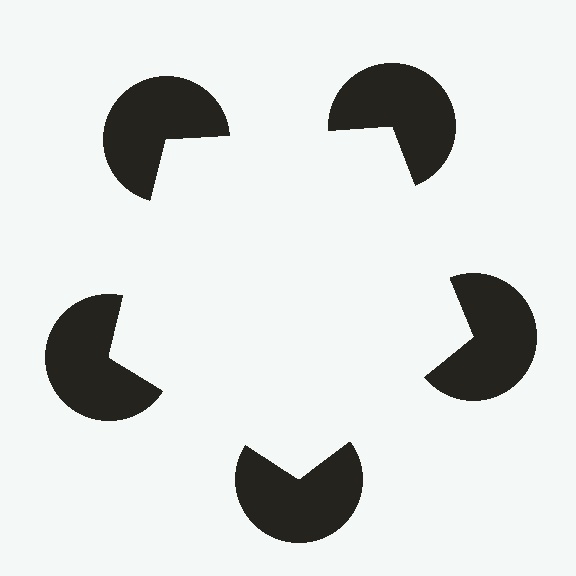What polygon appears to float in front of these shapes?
An illusory pentagon — its edges are inferred from the aligned wedge cuts in the pac-man discs, not physically drawn.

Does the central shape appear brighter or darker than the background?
It typically appears slightly brighter than the background, even though no actual brightness change is drawn.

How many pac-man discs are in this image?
There are 5 — one at each vertex of the illusory pentagon.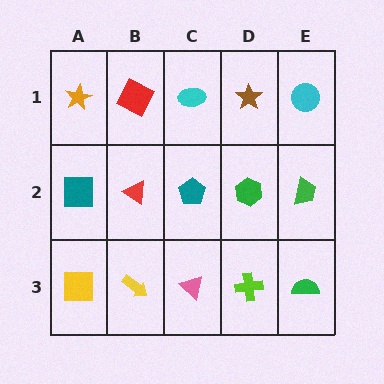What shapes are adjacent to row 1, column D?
A green hexagon (row 2, column D), a cyan ellipse (row 1, column C), a cyan circle (row 1, column E).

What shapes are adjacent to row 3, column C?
A teal pentagon (row 2, column C), a yellow arrow (row 3, column B), a lime cross (row 3, column D).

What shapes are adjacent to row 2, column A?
An orange star (row 1, column A), a yellow square (row 3, column A), a red triangle (row 2, column B).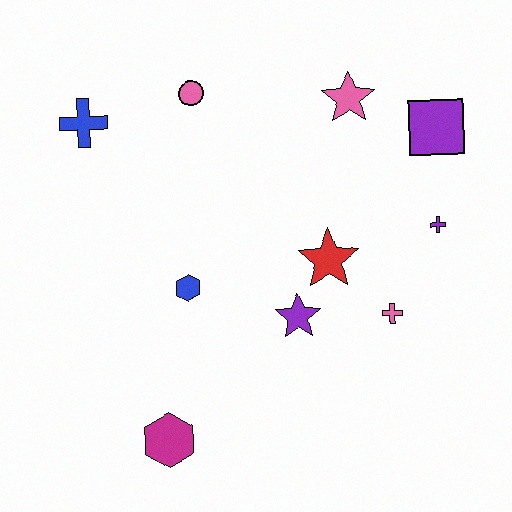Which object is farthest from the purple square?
The magenta hexagon is farthest from the purple square.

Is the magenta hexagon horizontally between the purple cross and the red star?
No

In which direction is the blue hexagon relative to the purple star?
The blue hexagon is to the left of the purple star.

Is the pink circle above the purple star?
Yes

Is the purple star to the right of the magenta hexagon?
Yes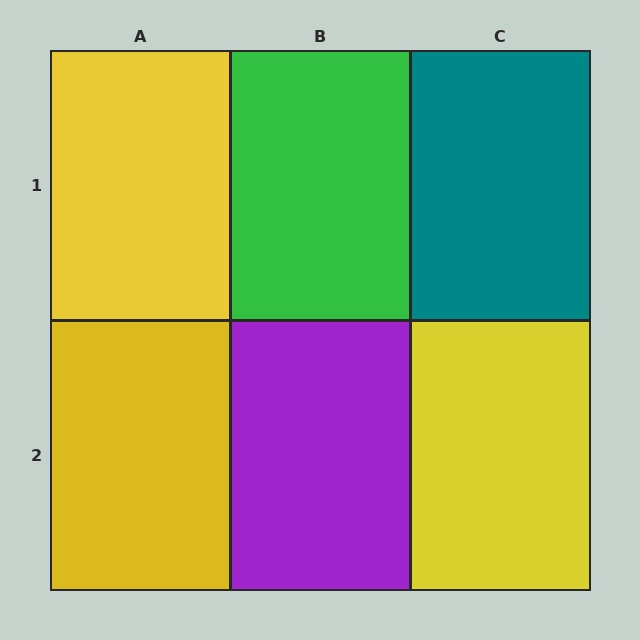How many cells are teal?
1 cell is teal.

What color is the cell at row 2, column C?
Yellow.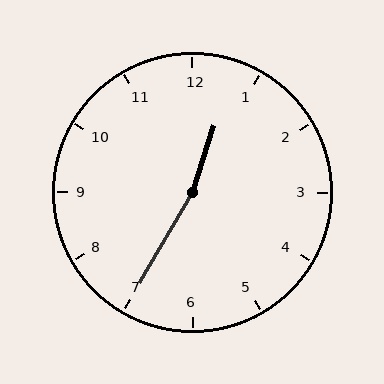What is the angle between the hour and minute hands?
Approximately 168 degrees.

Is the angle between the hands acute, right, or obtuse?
It is obtuse.